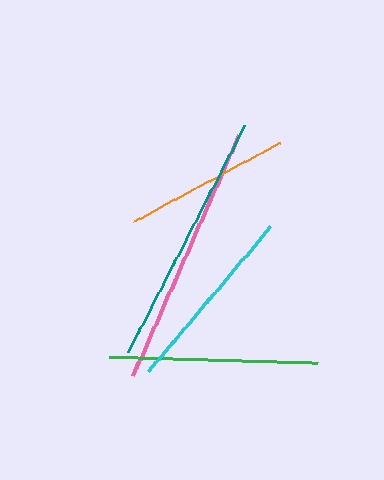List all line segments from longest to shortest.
From longest to shortest: pink, teal, green, cyan, orange.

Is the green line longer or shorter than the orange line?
The green line is longer than the orange line.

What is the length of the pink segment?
The pink segment is approximately 263 pixels long.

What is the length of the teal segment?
The teal segment is approximately 255 pixels long.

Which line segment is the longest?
The pink line is the longest at approximately 263 pixels.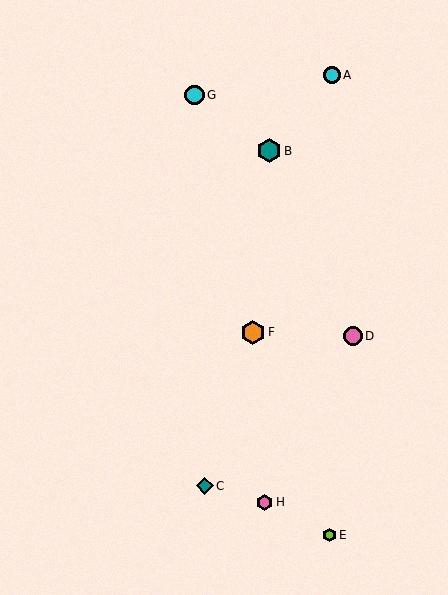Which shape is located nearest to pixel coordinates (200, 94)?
The cyan circle (labeled G) at (195, 95) is nearest to that location.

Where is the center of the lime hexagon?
The center of the lime hexagon is at (329, 535).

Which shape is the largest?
The teal hexagon (labeled B) is the largest.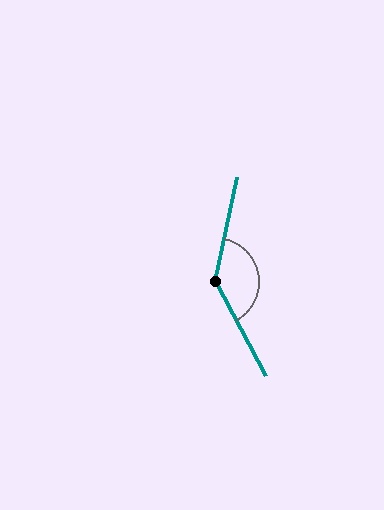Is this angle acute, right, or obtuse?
It is obtuse.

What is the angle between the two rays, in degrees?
Approximately 140 degrees.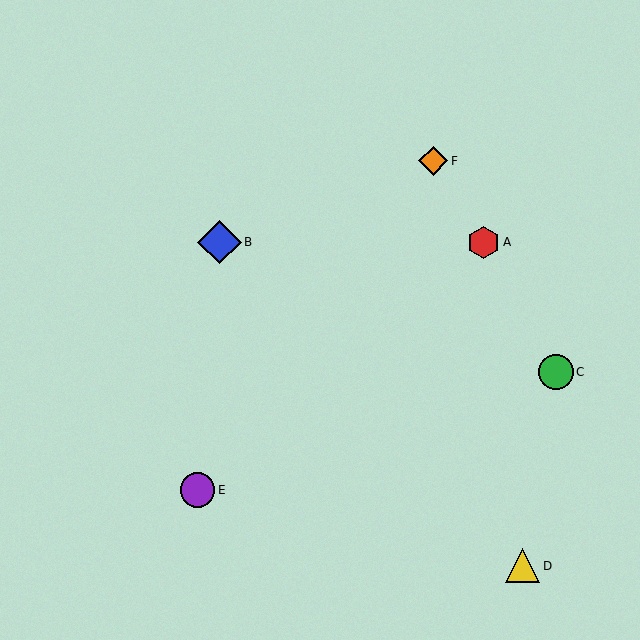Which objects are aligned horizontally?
Objects A, B are aligned horizontally.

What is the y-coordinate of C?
Object C is at y≈372.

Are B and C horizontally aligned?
No, B is at y≈242 and C is at y≈372.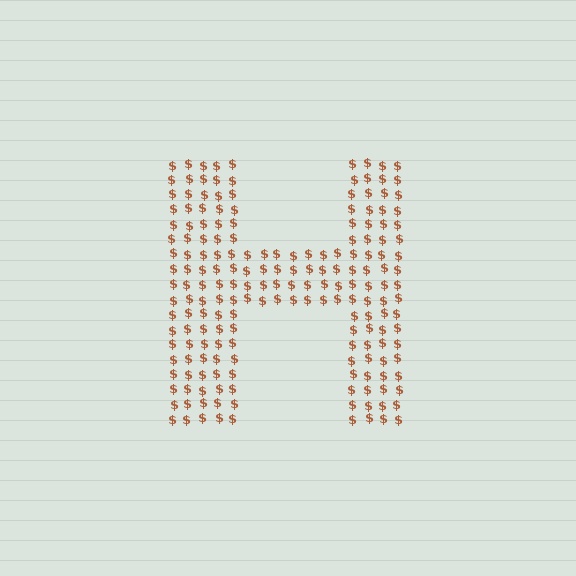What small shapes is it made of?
It is made of small dollar signs.